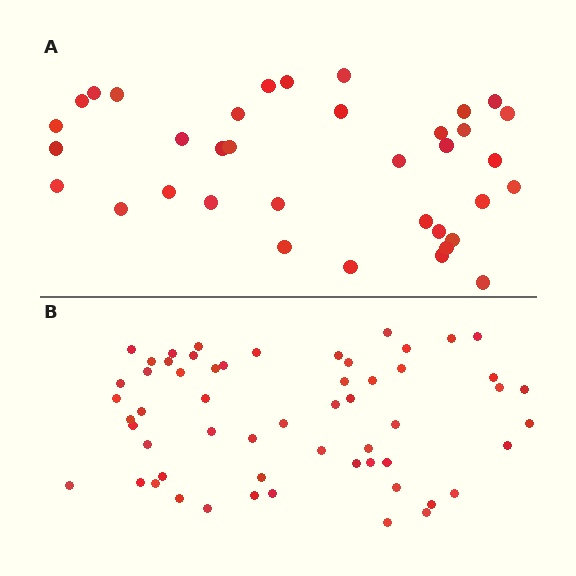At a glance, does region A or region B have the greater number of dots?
Region B (the bottom region) has more dots.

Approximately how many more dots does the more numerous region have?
Region B has approximately 20 more dots than region A.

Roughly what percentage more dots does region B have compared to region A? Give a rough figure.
About 60% more.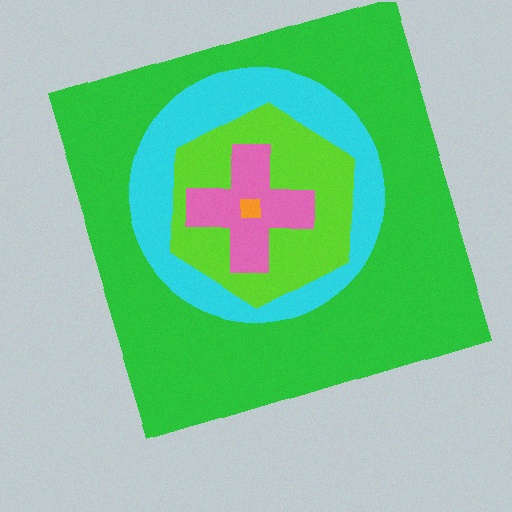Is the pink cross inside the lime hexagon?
Yes.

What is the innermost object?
The orange square.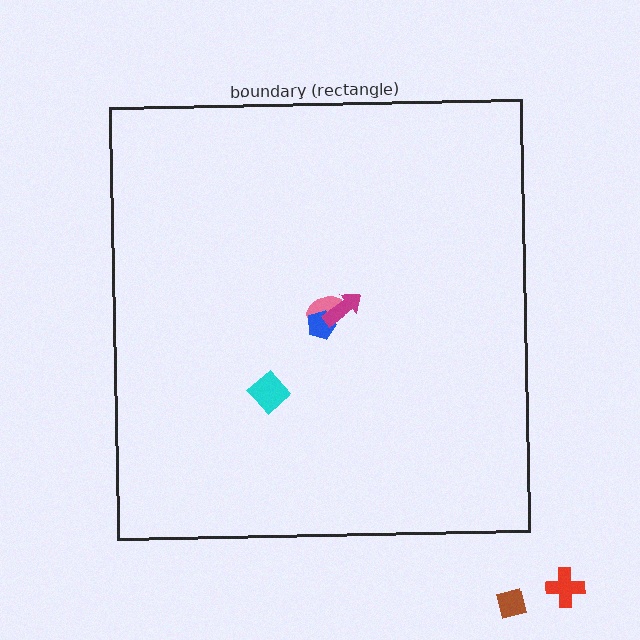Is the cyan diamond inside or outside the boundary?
Inside.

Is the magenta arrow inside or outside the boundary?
Inside.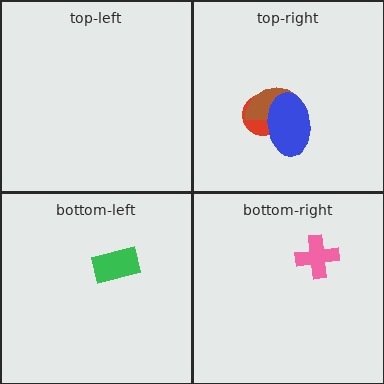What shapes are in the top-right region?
The red circle, the brown semicircle, the blue ellipse.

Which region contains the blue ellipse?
The top-right region.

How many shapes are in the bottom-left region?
1.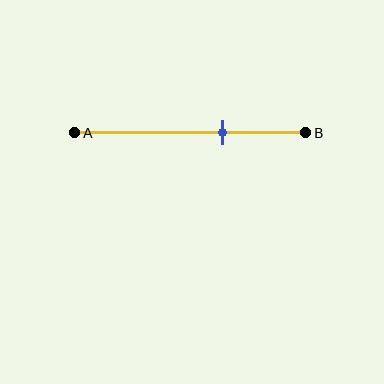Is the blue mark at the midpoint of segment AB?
No, the mark is at about 65% from A, not at the 50% midpoint.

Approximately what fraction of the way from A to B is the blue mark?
The blue mark is approximately 65% of the way from A to B.